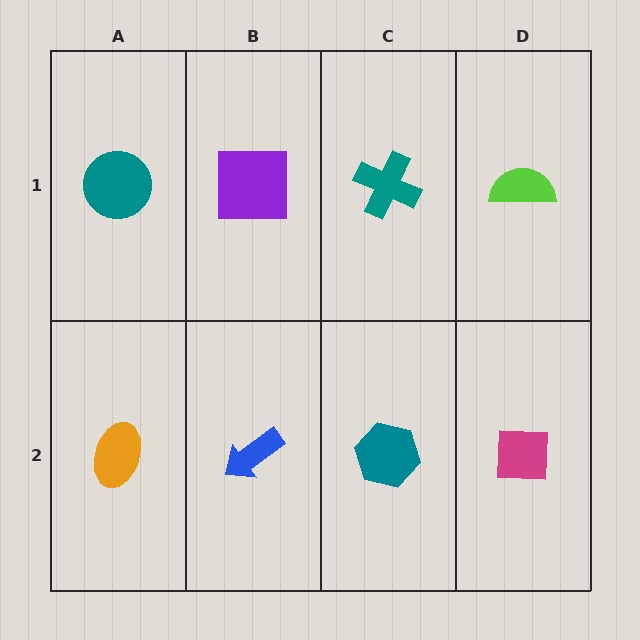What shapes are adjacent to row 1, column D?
A magenta square (row 2, column D), a teal cross (row 1, column C).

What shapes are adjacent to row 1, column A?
An orange ellipse (row 2, column A), a purple square (row 1, column B).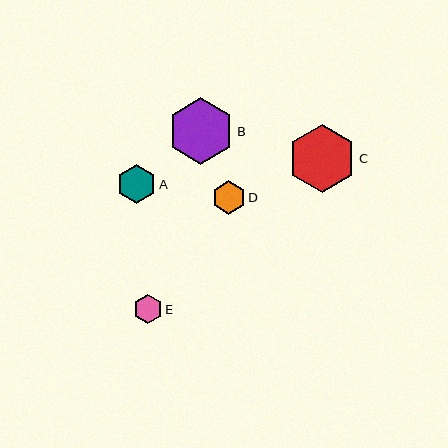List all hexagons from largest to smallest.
From largest to smallest: C, B, A, D, E.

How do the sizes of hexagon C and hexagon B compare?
Hexagon C and hexagon B are approximately the same size.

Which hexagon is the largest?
Hexagon C is the largest with a size of approximately 68 pixels.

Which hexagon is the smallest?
Hexagon E is the smallest with a size of approximately 29 pixels.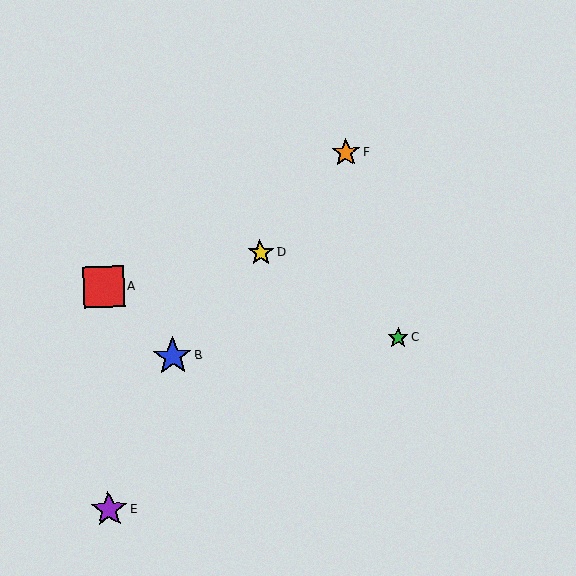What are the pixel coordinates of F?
Object F is at (346, 153).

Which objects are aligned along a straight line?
Objects B, D, F are aligned along a straight line.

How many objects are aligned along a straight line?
3 objects (B, D, F) are aligned along a straight line.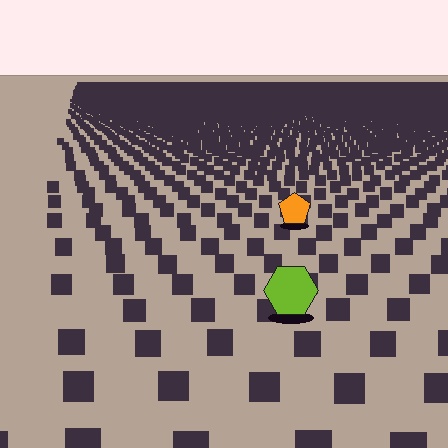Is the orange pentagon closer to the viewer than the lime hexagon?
No. The lime hexagon is closer — you can tell from the texture gradient: the ground texture is coarser near it.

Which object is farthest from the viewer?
The orange pentagon is farthest from the viewer. It appears smaller and the ground texture around it is denser.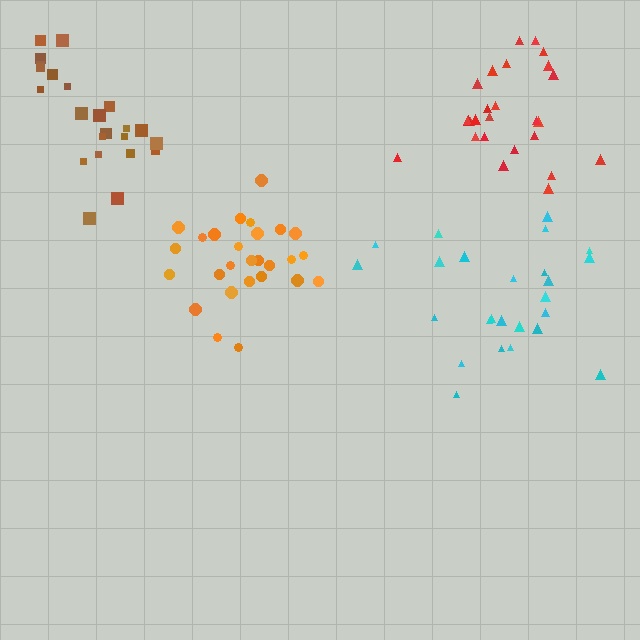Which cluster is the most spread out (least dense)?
Cyan.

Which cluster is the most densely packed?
Orange.